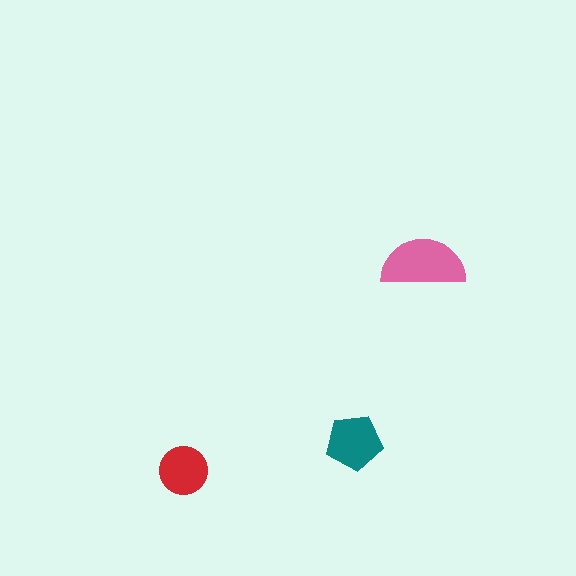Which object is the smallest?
The red circle.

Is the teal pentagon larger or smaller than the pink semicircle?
Smaller.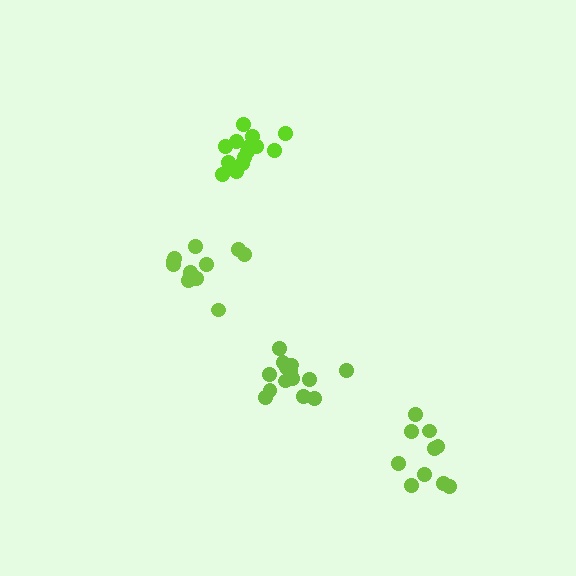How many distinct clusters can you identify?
There are 4 distinct clusters.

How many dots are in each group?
Group 1: 14 dots, Group 2: 14 dots, Group 3: 11 dots, Group 4: 10 dots (49 total).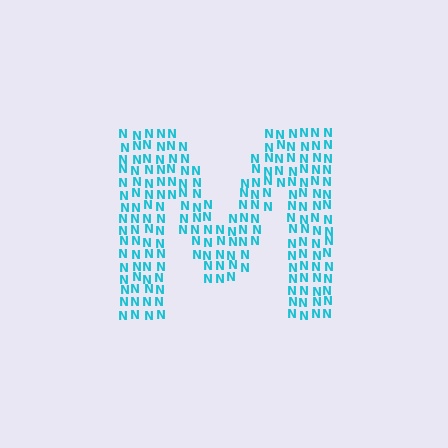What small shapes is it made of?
It is made of small letter N's.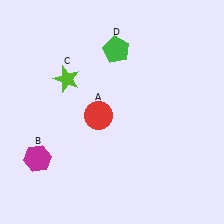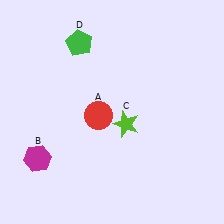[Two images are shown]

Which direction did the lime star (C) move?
The lime star (C) moved right.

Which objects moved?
The objects that moved are: the lime star (C), the green pentagon (D).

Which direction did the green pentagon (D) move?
The green pentagon (D) moved left.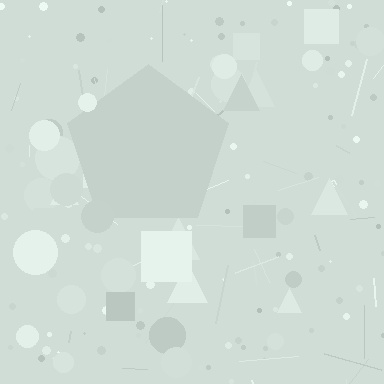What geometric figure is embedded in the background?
A pentagon is embedded in the background.